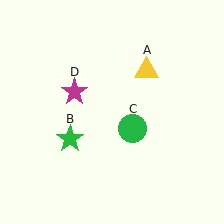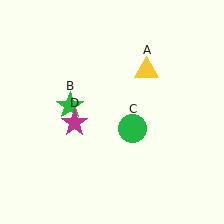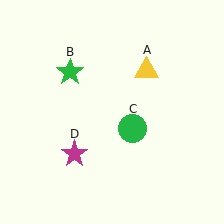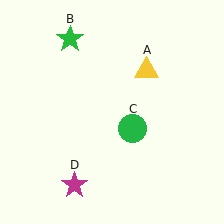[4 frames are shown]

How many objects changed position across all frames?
2 objects changed position: green star (object B), magenta star (object D).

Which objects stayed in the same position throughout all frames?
Yellow triangle (object A) and green circle (object C) remained stationary.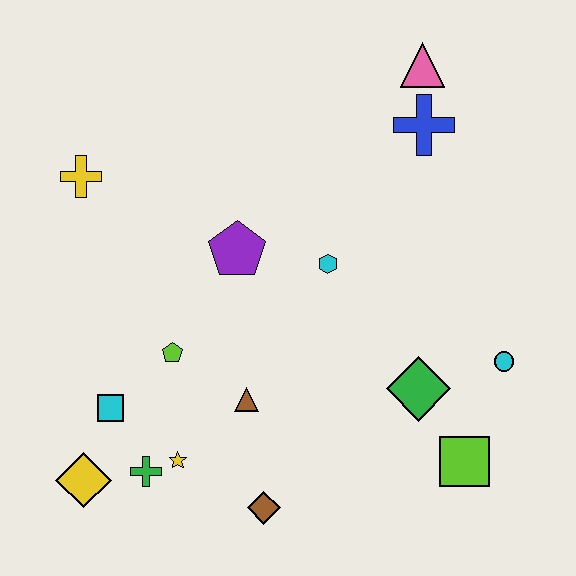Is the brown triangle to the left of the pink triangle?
Yes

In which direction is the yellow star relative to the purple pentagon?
The yellow star is below the purple pentagon.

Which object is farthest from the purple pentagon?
The lime square is farthest from the purple pentagon.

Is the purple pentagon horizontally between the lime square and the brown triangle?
No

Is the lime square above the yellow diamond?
Yes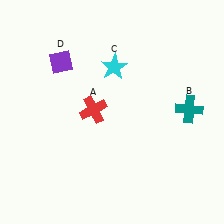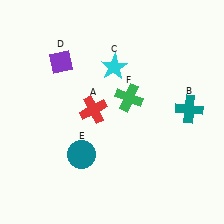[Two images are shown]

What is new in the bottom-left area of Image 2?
A teal circle (E) was added in the bottom-left area of Image 2.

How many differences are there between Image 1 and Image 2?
There are 2 differences between the two images.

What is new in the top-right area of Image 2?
A green cross (F) was added in the top-right area of Image 2.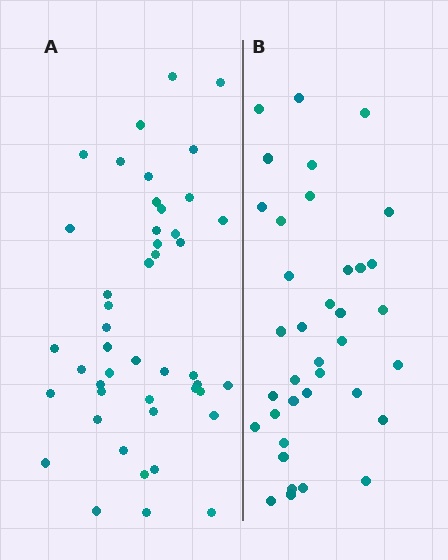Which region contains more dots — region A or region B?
Region A (the left region) has more dots.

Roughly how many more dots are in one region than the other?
Region A has roughly 8 or so more dots than region B.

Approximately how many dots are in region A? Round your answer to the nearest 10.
About 50 dots. (The exact count is 46, which rounds to 50.)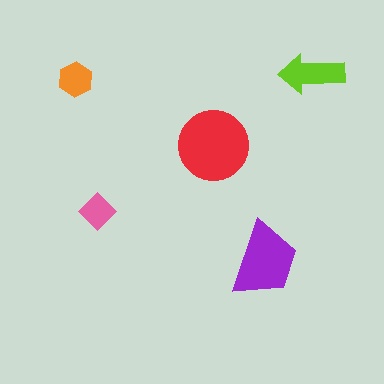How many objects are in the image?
There are 5 objects in the image.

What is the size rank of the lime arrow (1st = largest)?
3rd.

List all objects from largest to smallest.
The red circle, the purple trapezoid, the lime arrow, the orange hexagon, the pink diamond.